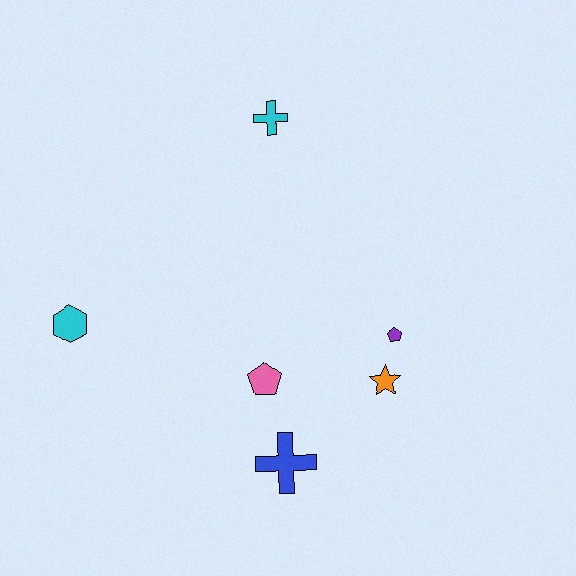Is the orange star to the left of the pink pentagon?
No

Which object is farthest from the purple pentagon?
The cyan hexagon is farthest from the purple pentagon.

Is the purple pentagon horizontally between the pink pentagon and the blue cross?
No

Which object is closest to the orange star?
The purple pentagon is closest to the orange star.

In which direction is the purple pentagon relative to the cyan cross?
The purple pentagon is below the cyan cross.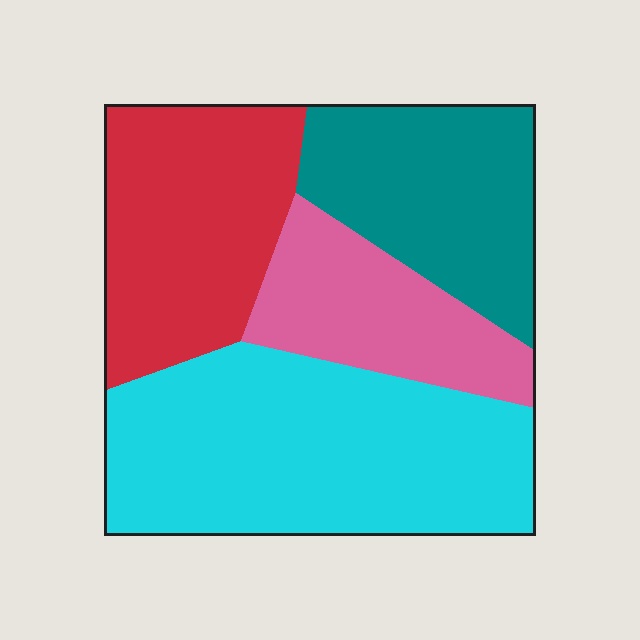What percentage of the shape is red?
Red takes up less than a quarter of the shape.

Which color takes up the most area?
Cyan, at roughly 40%.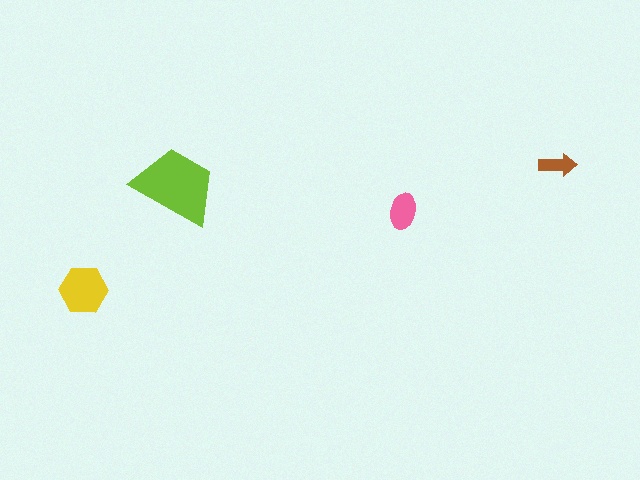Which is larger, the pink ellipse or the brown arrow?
The pink ellipse.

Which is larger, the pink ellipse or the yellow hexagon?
The yellow hexagon.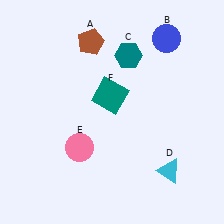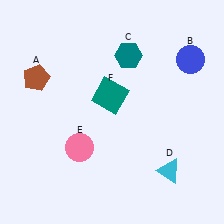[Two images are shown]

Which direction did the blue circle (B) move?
The blue circle (B) moved right.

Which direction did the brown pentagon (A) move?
The brown pentagon (A) moved left.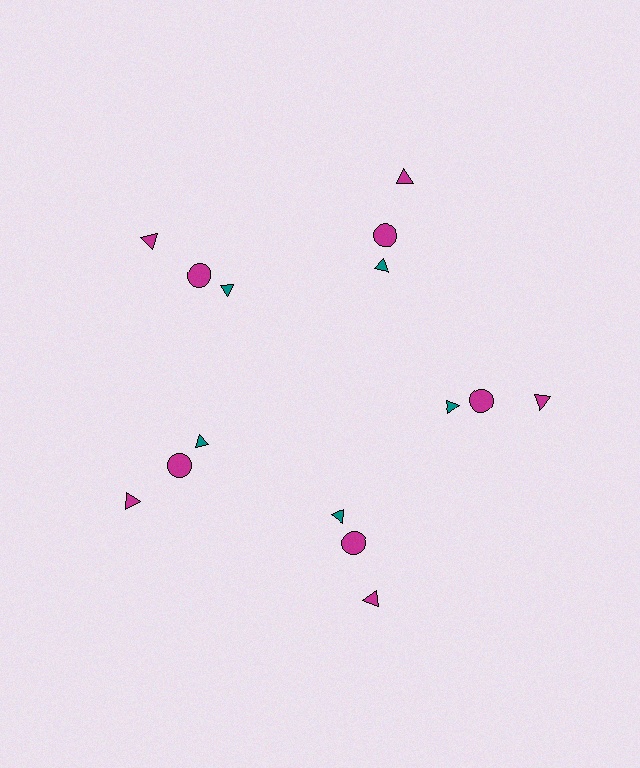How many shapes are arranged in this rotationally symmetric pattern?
There are 15 shapes, arranged in 5 groups of 3.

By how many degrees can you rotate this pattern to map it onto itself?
The pattern maps onto itself every 72 degrees of rotation.